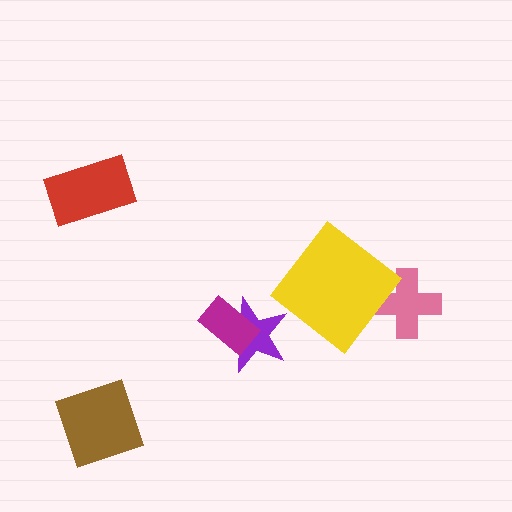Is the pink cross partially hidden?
Yes, it is partially covered by another shape.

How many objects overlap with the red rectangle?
0 objects overlap with the red rectangle.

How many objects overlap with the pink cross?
1 object overlaps with the pink cross.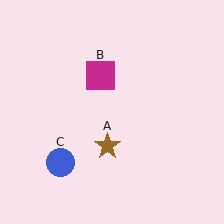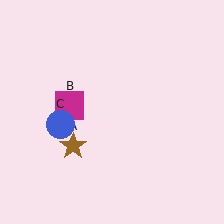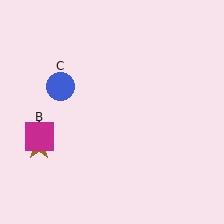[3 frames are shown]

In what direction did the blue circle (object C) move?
The blue circle (object C) moved up.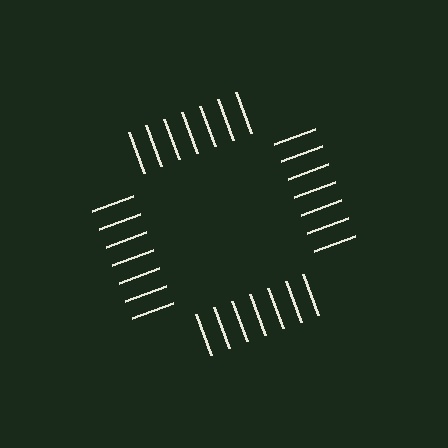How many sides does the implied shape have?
4 sides — the line-ends trace a square.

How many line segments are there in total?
28 — 7 along each of the 4 edges.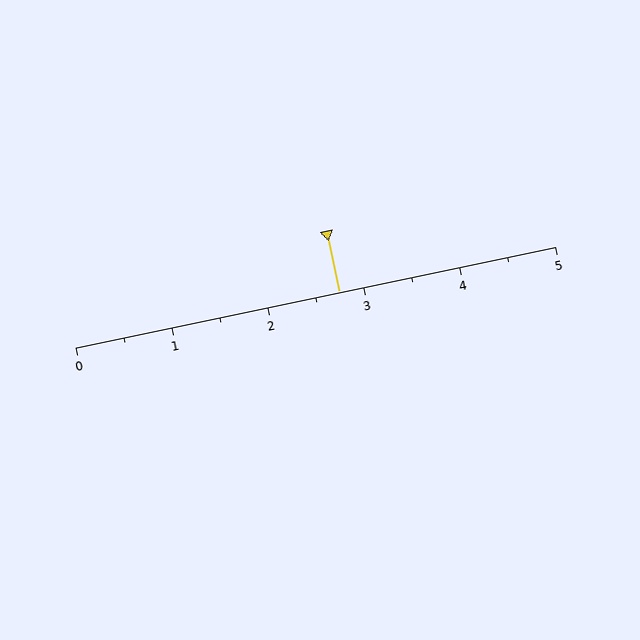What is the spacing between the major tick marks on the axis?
The major ticks are spaced 1 apart.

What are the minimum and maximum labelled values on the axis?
The axis runs from 0 to 5.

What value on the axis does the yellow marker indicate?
The marker indicates approximately 2.8.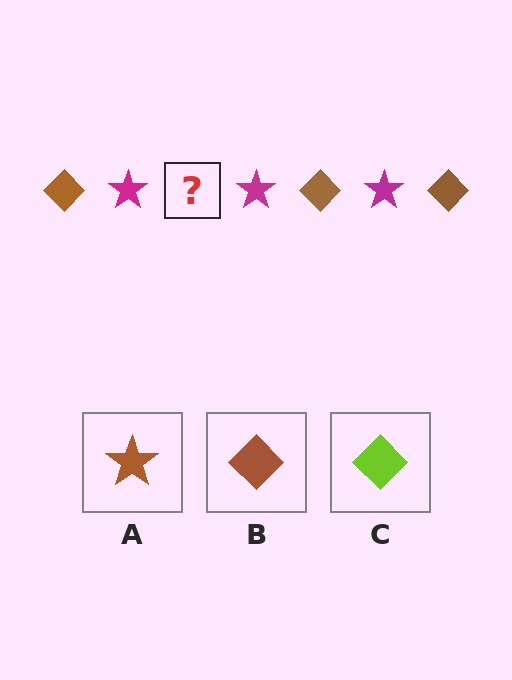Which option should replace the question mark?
Option B.